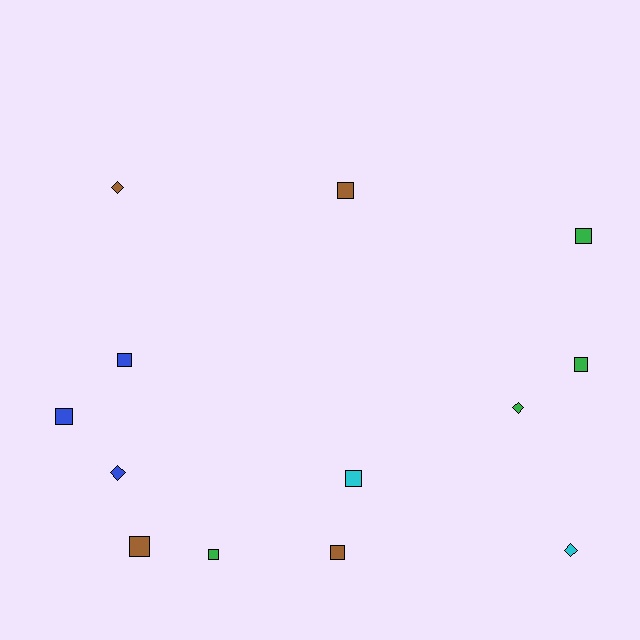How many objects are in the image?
There are 13 objects.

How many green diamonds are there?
There is 1 green diamond.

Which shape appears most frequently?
Square, with 9 objects.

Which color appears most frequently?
Brown, with 4 objects.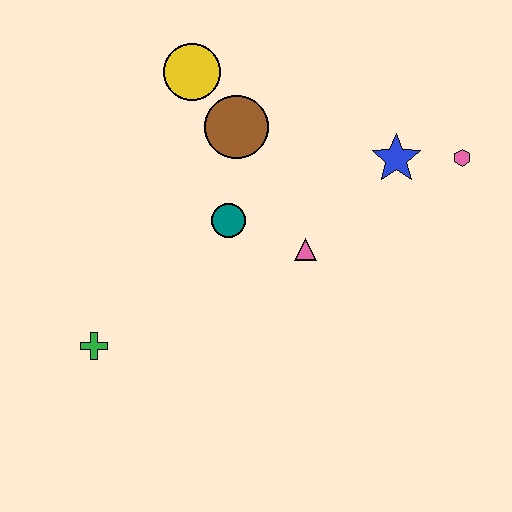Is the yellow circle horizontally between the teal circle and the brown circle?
No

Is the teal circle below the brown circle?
Yes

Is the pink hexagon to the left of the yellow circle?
No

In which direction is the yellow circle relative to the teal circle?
The yellow circle is above the teal circle.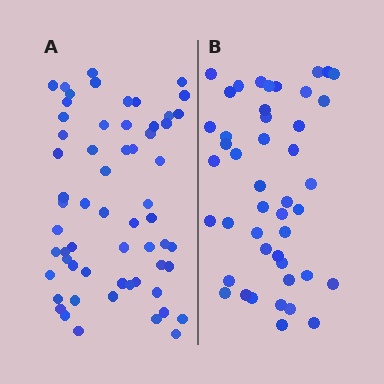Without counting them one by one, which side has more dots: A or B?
Region A (the left region) has more dots.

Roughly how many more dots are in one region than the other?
Region A has approximately 15 more dots than region B.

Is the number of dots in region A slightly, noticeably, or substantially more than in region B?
Region A has noticeably more, but not dramatically so. The ratio is roughly 1.3 to 1.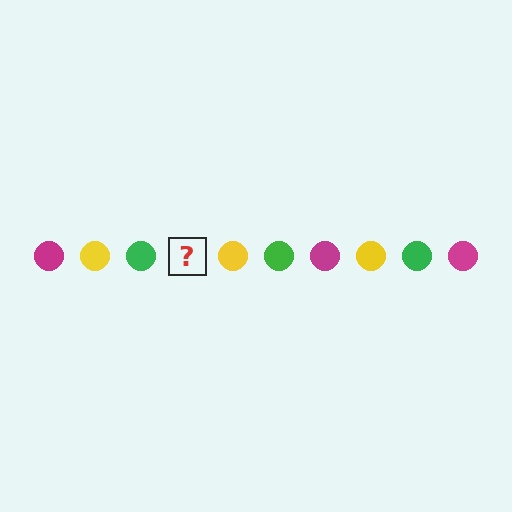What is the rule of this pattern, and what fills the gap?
The rule is that the pattern cycles through magenta, yellow, green circles. The gap should be filled with a magenta circle.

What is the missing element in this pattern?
The missing element is a magenta circle.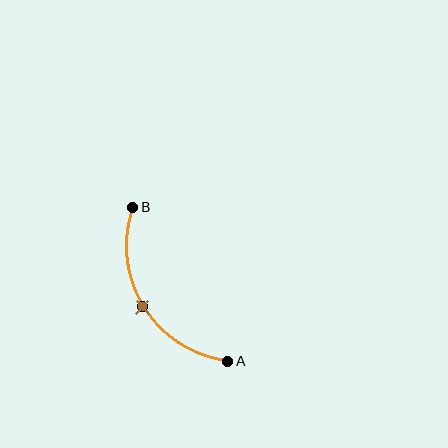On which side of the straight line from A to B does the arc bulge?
The arc bulges to the left of the straight line connecting A and B.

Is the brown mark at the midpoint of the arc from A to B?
Yes. The brown mark lies on the arc at equal arc-length from both A and B — it is the arc midpoint.